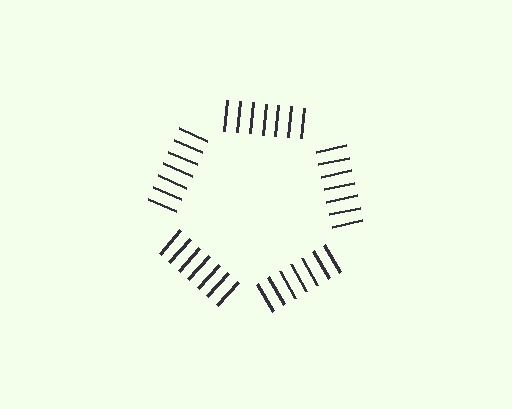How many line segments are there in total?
35 — 7 along each of the 5 edges.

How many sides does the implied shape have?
5 sides — the line-ends trace a pentagon.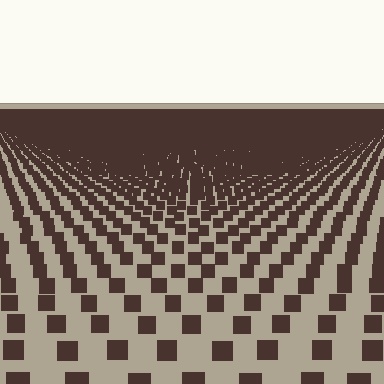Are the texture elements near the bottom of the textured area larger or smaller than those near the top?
Larger. Near the bottom, elements are closer to the viewer and appear at a bigger on-screen size.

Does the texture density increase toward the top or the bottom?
Density increases toward the top.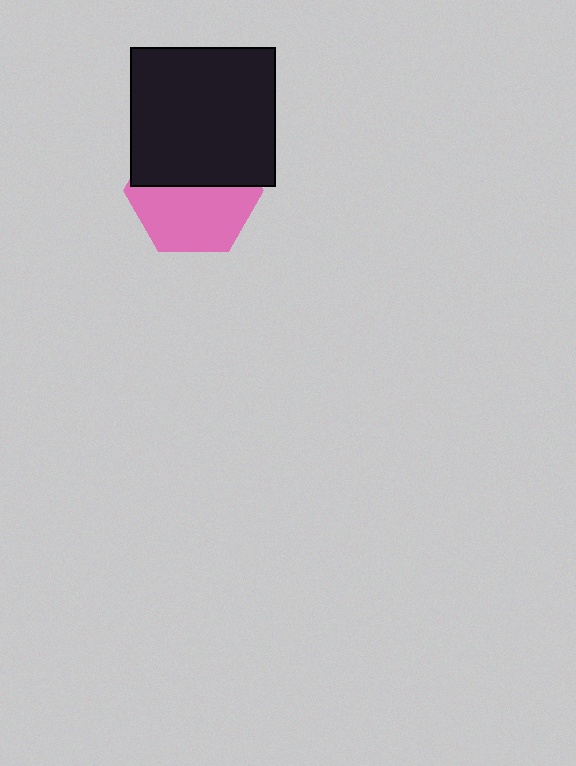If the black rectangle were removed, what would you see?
You would see the complete pink hexagon.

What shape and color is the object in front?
The object in front is a black rectangle.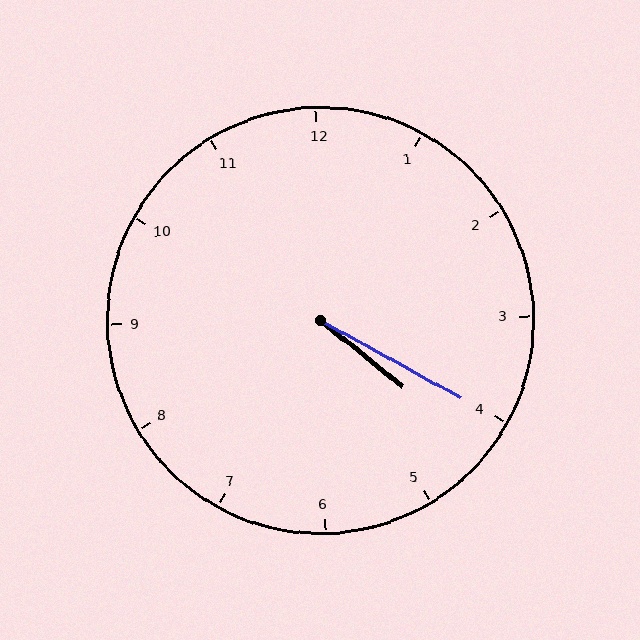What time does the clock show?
4:20.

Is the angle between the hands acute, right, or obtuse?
It is acute.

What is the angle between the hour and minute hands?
Approximately 10 degrees.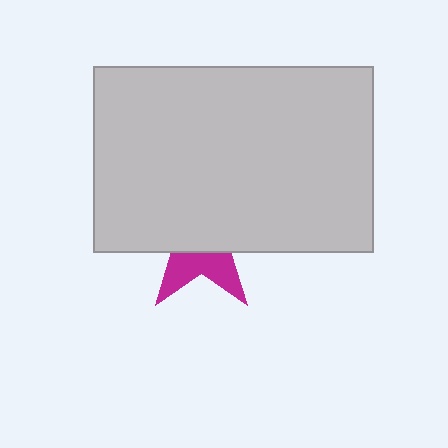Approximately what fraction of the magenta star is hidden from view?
Roughly 65% of the magenta star is hidden behind the light gray rectangle.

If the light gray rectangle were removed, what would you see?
You would see the complete magenta star.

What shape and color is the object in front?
The object in front is a light gray rectangle.